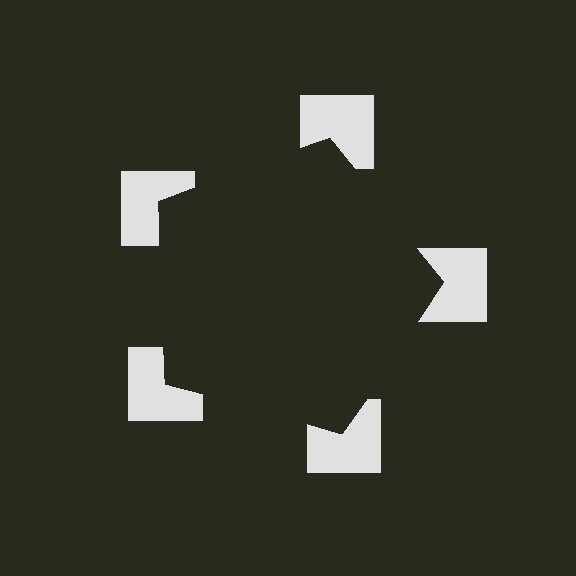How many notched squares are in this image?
There are 5 — one at each vertex of the illusory pentagon.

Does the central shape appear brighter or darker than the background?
It typically appears slightly darker than the background, even though no actual brightness change is drawn.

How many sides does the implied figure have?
5 sides.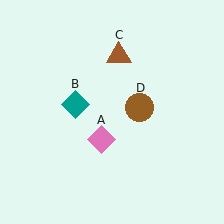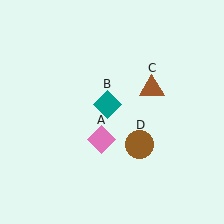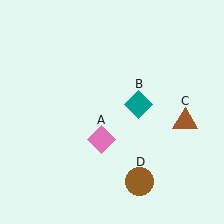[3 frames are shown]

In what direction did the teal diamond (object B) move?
The teal diamond (object B) moved right.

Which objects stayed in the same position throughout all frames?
Pink diamond (object A) remained stationary.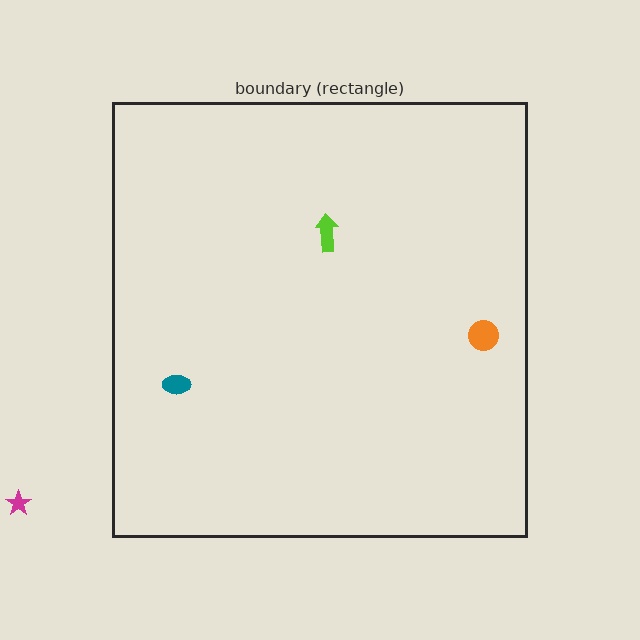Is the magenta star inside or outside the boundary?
Outside.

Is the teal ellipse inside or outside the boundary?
Inside.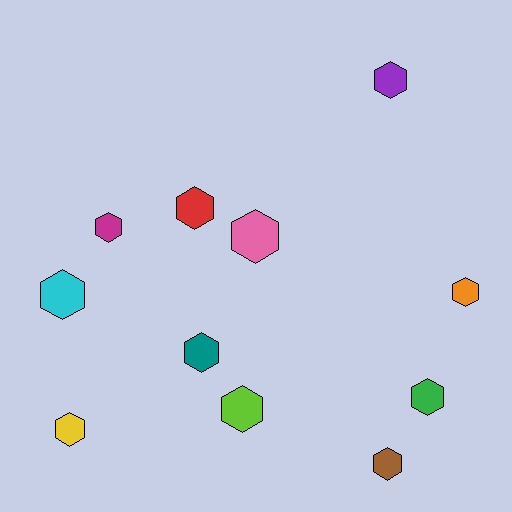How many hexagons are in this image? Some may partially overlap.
There are 11 hexagons.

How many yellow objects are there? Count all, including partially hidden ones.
There is 1 yellow object.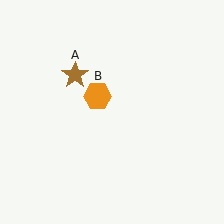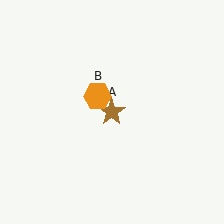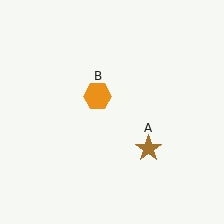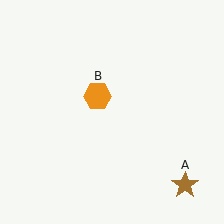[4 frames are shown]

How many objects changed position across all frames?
1 object changed position: brown star (object A).